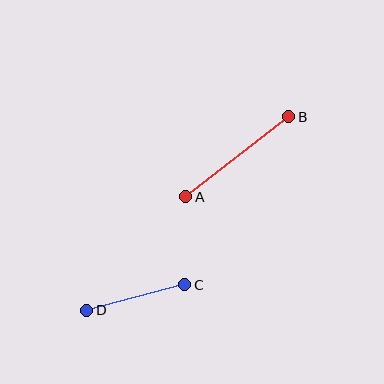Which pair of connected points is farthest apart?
Points A and B are farthest apart.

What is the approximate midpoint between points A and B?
The midpoint is at approximately (237, 157) pixels.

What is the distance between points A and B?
The distance is approximately 131 pixels.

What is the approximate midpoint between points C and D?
The midpoint is at approximately (136, 297) pixels.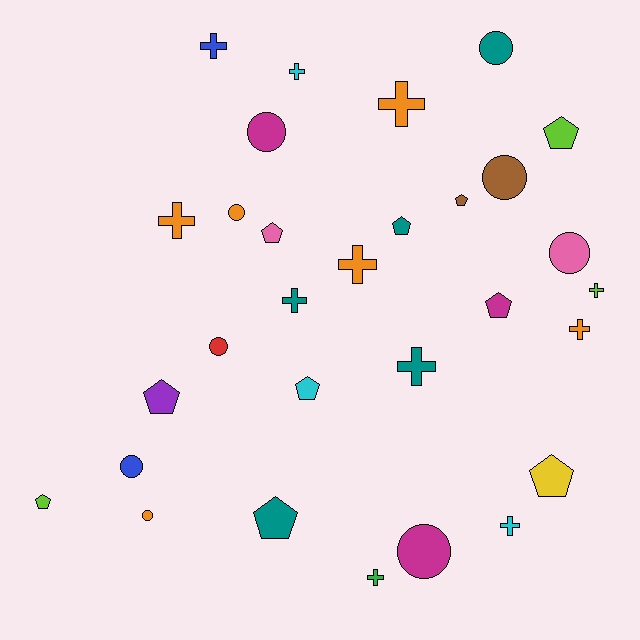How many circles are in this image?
There are 9 circles.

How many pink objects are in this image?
There are 2 pink objects.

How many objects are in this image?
There are 30 objects.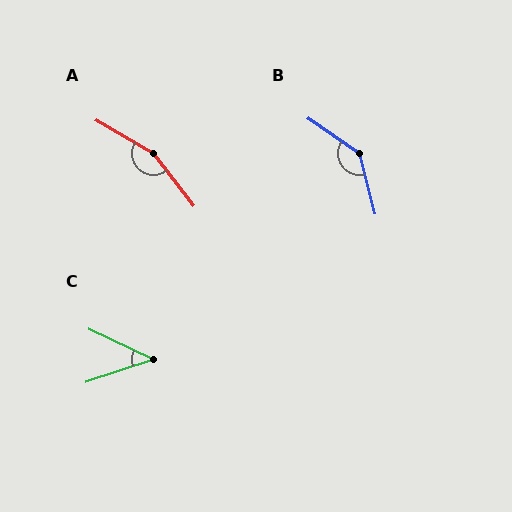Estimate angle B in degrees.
Approximately 138 degrees.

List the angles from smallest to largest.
C (44°), B (138°), A (157°).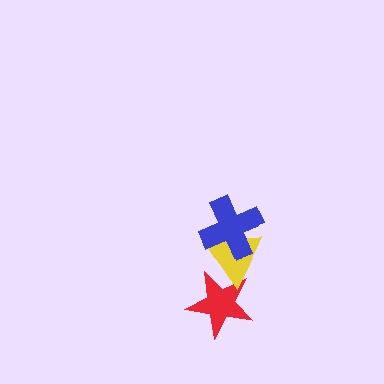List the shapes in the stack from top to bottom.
From top to bottom: the blue cross, the yellow triangle, the red star.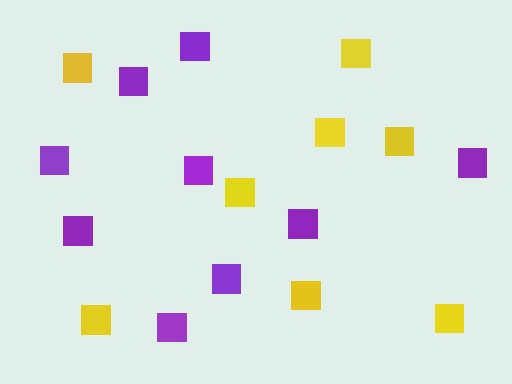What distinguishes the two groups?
There are 2 groups: one group of purple squares (9) and one group of yellow squares (8).